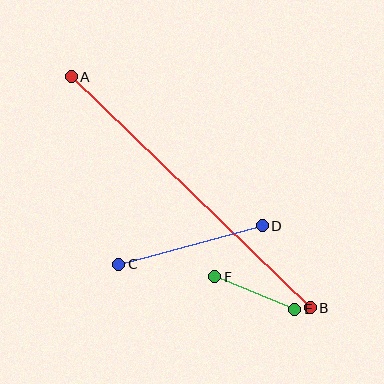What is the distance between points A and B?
The distance is approximately 332 pixels.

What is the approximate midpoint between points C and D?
The midpoint is at approximately (190, 245) pixels.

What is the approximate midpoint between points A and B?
The midpoint is at approximately (191, 192) pixels.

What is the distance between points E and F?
The distance is approximately 86 pixels.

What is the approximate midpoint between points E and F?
The midpoint is at approximately (255, 293) pixels.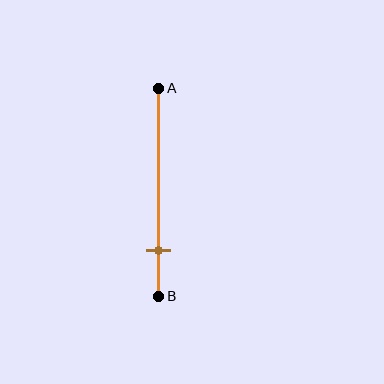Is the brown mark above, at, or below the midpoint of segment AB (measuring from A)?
The brown mark is below the midpoint of segment AB.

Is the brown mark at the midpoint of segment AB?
No, the mark is at about 80% from A, not at the 50% midpoint.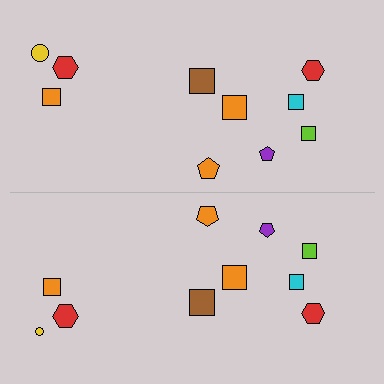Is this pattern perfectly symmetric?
No, the pattern is not perfectly symmetric. The yellow circle on the bottom side has a different size than its mirror counterpart.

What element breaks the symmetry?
The yellow circle on the bottom side has a different size than its mirror counterpart.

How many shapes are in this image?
There are 20 shapes in this image.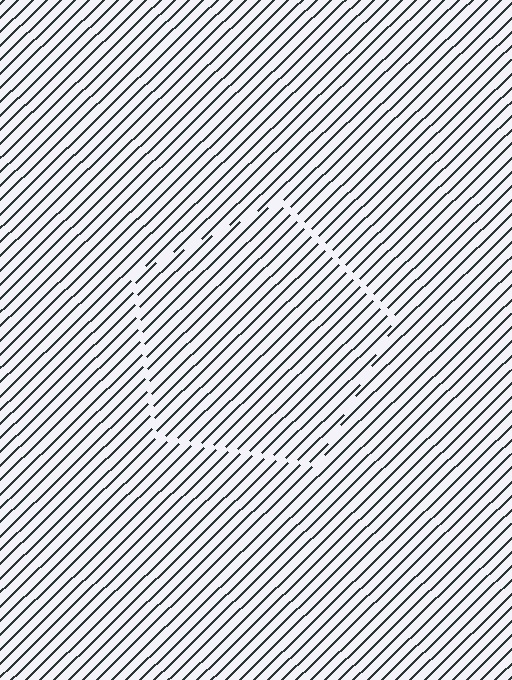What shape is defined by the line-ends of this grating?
An illusory pentagon. The interior of the shape contains the same grating, shifted by half a period — the contour is defined by the phase discontinuity where line-ends from the inner and outer gratings abut.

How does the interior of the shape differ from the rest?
The interior of the shape contains the same grating, shifted by half a period — the contour is defined by the phase discontinuity where line-ends from the inner and outer gratings abut.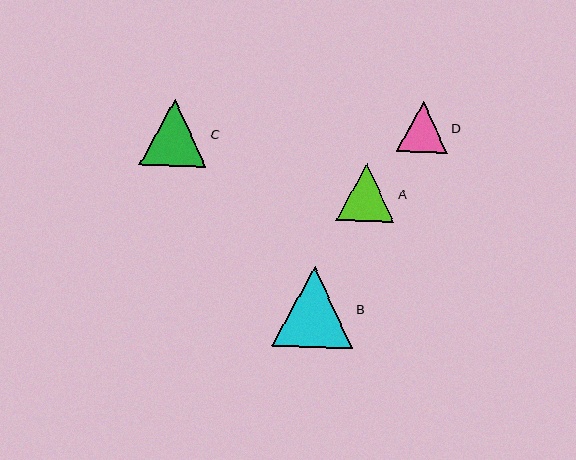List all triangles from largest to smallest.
From largest to smallest: B, C, A, D.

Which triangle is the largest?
Triangle B is the largest with a size of approximately 80 pixels.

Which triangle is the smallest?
Triangle D is the smallest with a size of approximately 51 pixels.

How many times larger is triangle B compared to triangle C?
Triangle B is approximately 1.2 times the size of triangle C.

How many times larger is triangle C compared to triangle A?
Triangle C is approximately 1.1 times the size of triangle A.